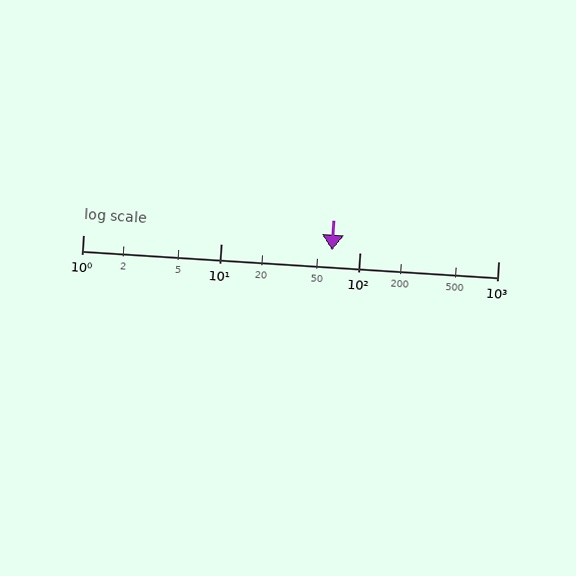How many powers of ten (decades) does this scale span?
The scale spans 3 decades, from 1 to 1000.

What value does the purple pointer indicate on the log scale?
The pointer indicates approximately 63.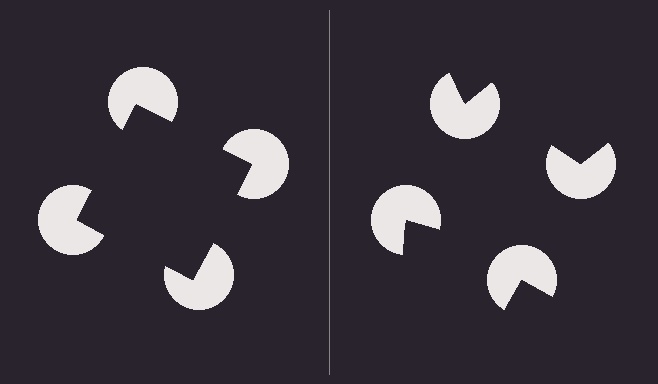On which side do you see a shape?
An illusory square appears on the left side. On the right side the wedge cuts are rotated, so no coherent shape forms.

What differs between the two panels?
The pac-man discs are positioned identically on both sides; only the wedge orientations differ. On the left they align to a square; on the right they are misaligned.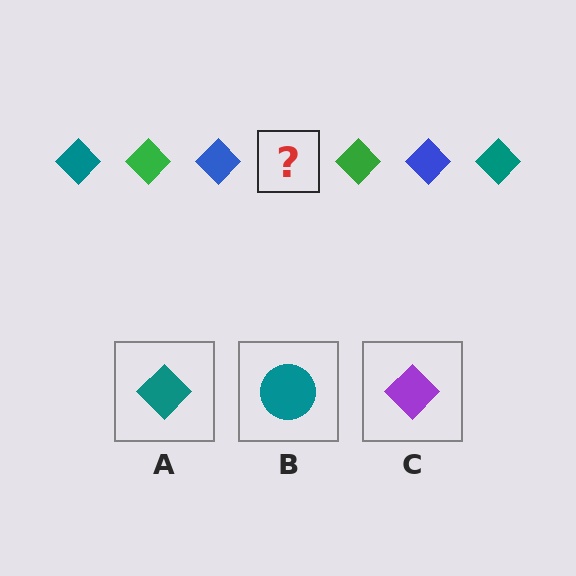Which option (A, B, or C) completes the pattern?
A.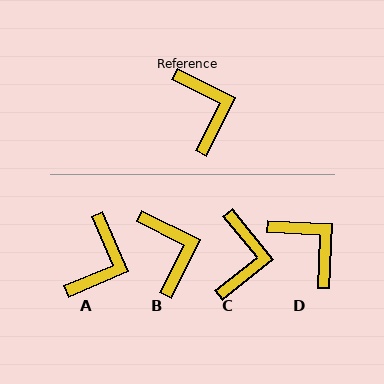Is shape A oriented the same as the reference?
No, it is off by about 41 degrees.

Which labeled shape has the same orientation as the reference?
B.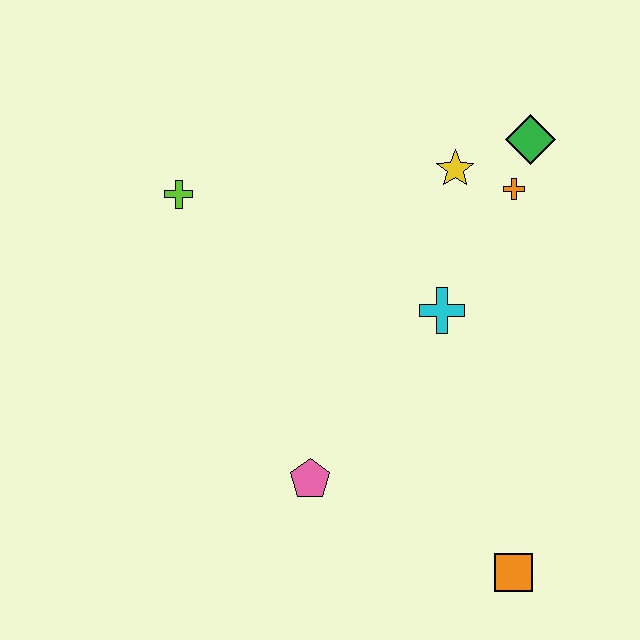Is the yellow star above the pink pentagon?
Yes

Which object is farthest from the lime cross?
The orange square is farthest from the lime cross.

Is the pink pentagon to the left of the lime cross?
No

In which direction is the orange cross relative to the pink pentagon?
The orange cross is above the pink pentagon.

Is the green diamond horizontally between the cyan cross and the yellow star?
No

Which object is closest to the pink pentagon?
The cyan cross is closest to the pink pentagon.